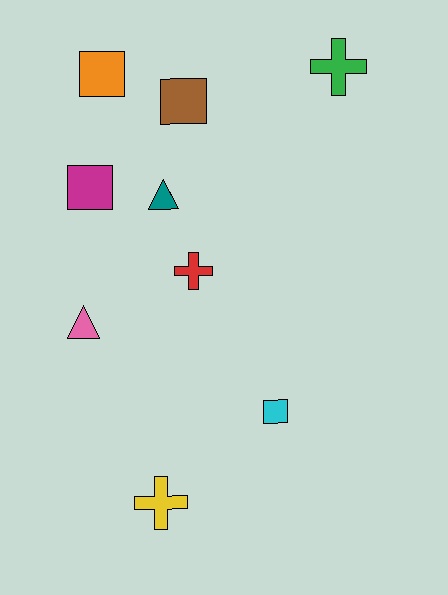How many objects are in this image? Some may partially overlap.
There are 9 objects.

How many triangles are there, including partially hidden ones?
There are 2 triangles.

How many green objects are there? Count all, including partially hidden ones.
There is 1 green object.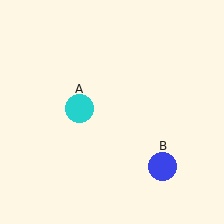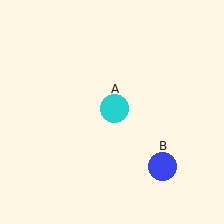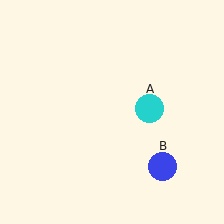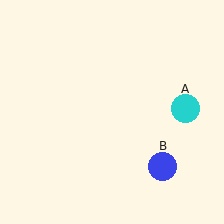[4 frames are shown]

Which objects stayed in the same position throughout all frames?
Blue circle (object B) remained stationary.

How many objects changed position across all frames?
1 object changed position: cyan circle (object A).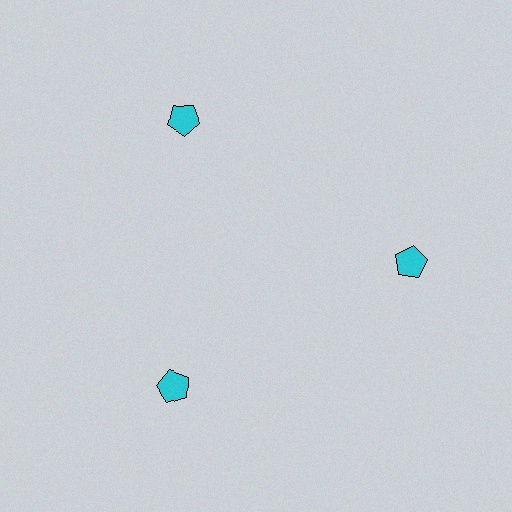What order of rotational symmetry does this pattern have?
This pattern has 3-fold rotational symmetry.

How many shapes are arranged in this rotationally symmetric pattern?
There are 3 shapes, arranged in 3 groups of 1.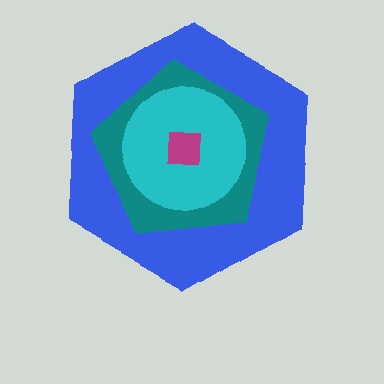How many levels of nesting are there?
4.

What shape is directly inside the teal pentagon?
The cyan circle.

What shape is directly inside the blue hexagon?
The teal pentagon.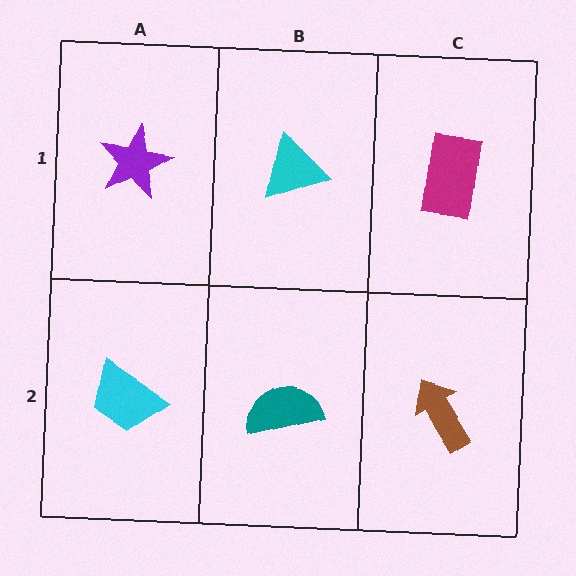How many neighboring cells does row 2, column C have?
2.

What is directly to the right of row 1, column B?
A magenta rectangle.